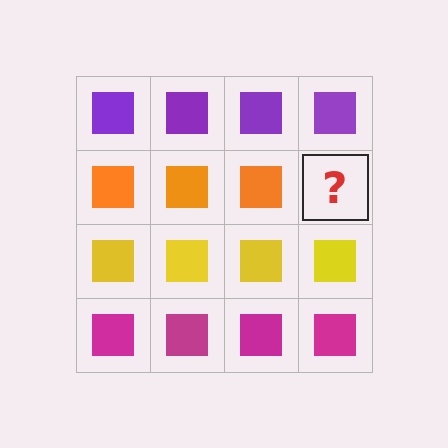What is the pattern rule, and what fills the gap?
The rule is that each row has a consistent color. The gap should be filled with an orange square.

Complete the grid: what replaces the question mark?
The question mark should be replaced with an orange square.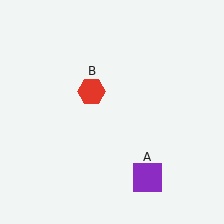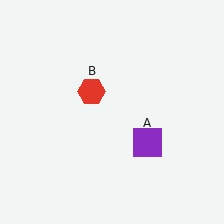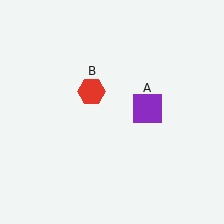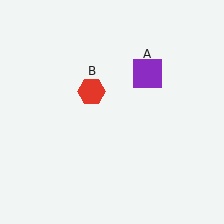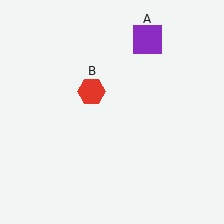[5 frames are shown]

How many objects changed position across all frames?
1 object changed position: purple square (object A).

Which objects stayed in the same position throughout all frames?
Red hexagon (object B) remained stationary.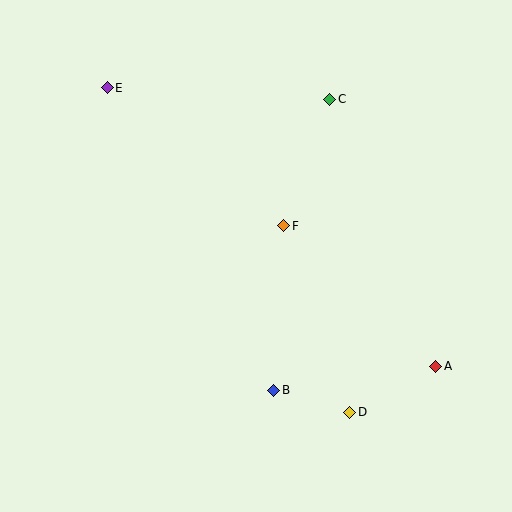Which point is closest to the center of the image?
Point F at (284, 226) is closest to the center.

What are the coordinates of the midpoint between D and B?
The midpoint between D and B is at (312, 401).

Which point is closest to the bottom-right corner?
Point A is closest to the bottom-right corner.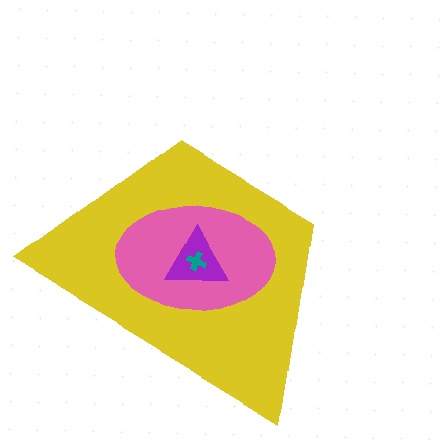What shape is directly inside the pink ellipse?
The purple triangle.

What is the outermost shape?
The yellow trapezoid.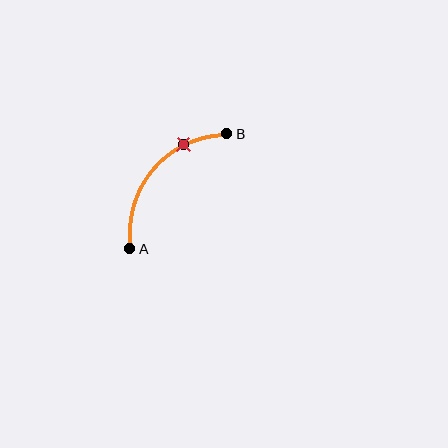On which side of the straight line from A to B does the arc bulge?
The arc bulges above and to the left of the straight line connecting A and B.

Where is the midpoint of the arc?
The arc midpoint is the point on the curve farthest from the straight line joining A and B. It sits above and to the left of that line.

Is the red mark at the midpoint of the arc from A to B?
No. The red mark lies on the arc but is closer to endpoint B. The arc midpoint would be at the point on the curve equidistant along the arc from both A and B.